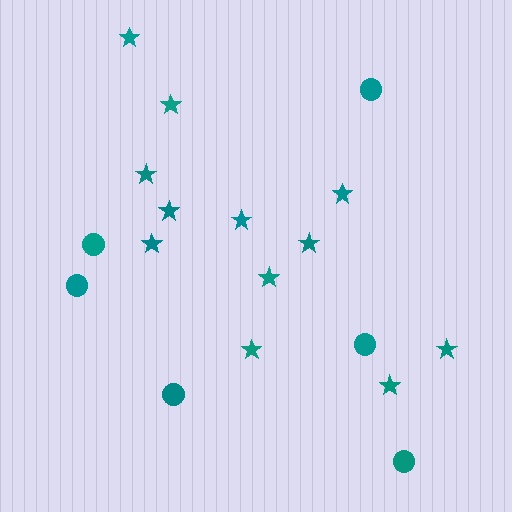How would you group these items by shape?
There are 2 groups: one group of stars (12) and one group of circles (6).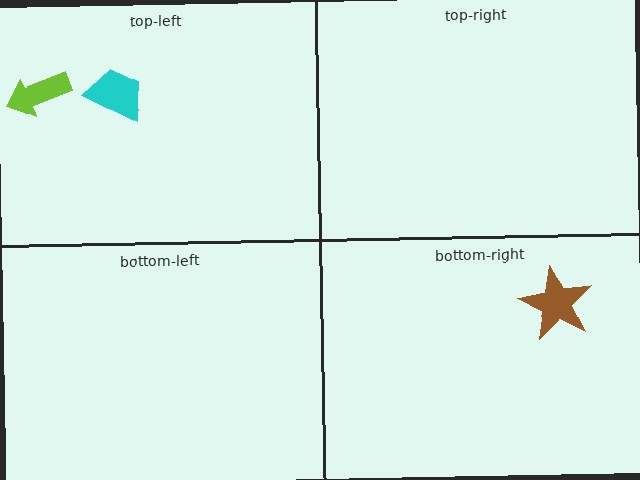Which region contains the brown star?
The bottom-right region.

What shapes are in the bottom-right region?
The brown star.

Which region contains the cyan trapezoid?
The top-left region.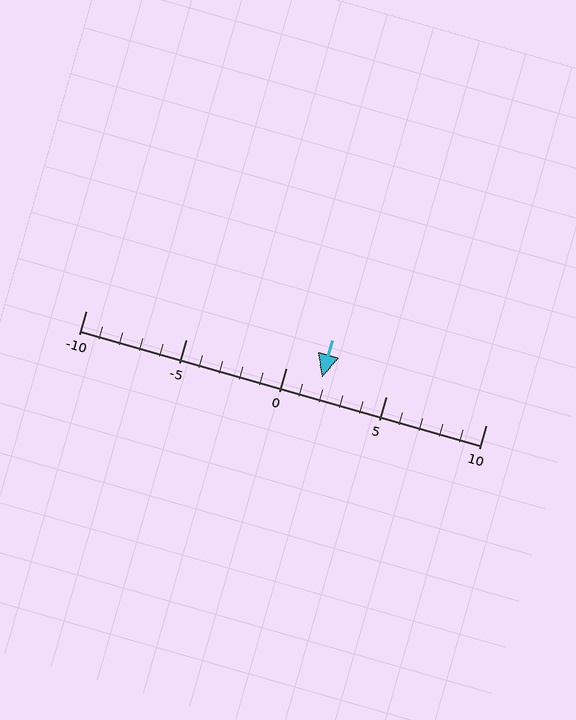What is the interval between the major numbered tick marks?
The major tick marks are spaced 5 units apart.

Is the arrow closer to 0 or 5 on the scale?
The arrow is closer to 0.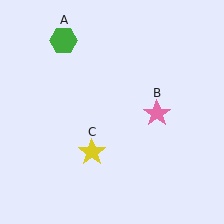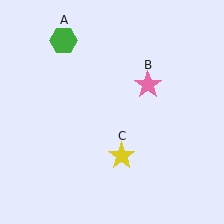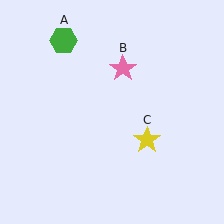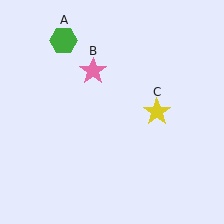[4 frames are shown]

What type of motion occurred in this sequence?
The pink star (object B), yellow star (object C) rotated counterclockwise around the center of the scene.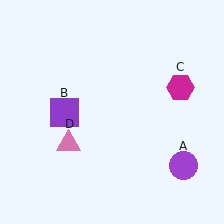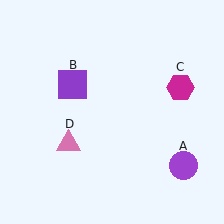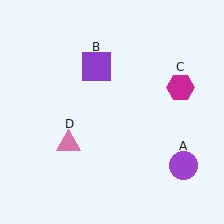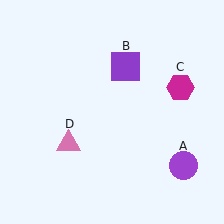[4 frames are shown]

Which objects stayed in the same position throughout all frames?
Purple circle (object A) and magenta hexagon (object C) and pink triangle (object D) remained stationary.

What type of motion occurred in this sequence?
The purple square (object B) rotated clockwise around the center of the scene.